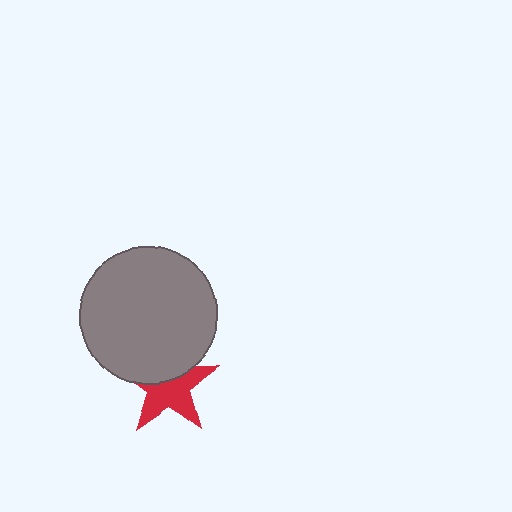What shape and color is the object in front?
The object in front is a gray circle.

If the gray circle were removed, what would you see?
You would see the complete red star.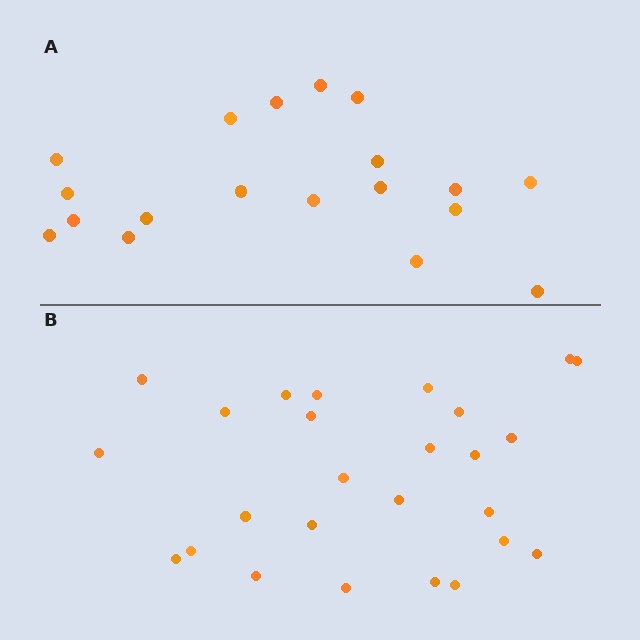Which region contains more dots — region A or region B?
Region B (the bottom region) has more dots.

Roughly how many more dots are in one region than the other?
Region B has roughly 8 or so more dots than region A.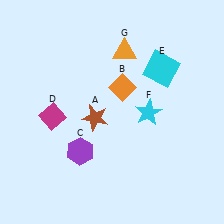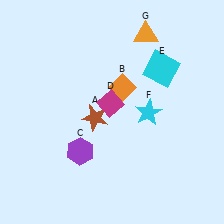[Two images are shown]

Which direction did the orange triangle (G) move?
The orange triangle (G) moved right.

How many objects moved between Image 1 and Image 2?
2 objects moved between the two images.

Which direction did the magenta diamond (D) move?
The magenta diamond (D) moved right.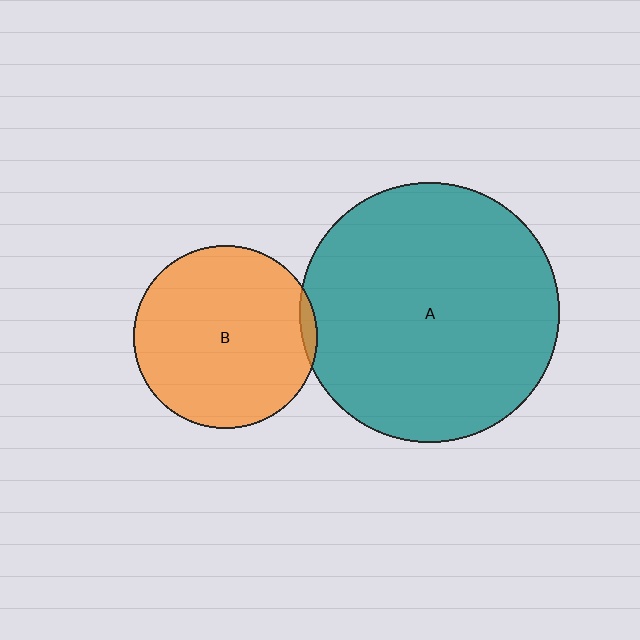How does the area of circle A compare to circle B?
Approximately 2.0 times.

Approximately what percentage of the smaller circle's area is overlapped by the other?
Approximately 5%.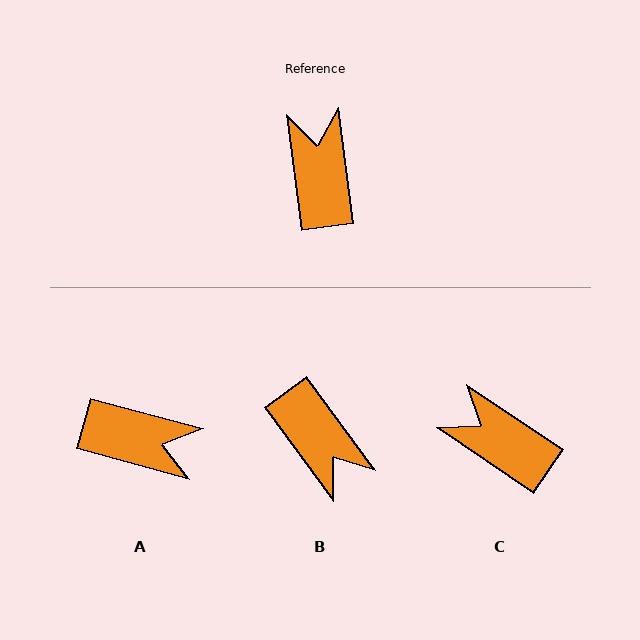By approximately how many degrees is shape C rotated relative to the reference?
Approximately 48 degrees counter-clockwise.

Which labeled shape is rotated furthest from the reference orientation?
B, about 151 degrees away.